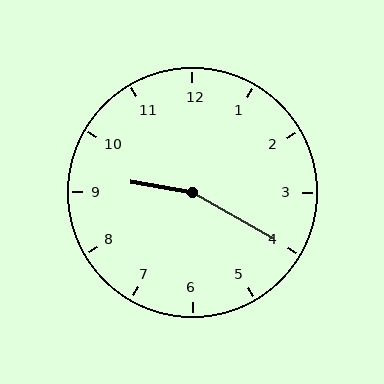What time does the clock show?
9:20.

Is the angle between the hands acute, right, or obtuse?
It is obtuse.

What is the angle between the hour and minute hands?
Approximately 160 degrees.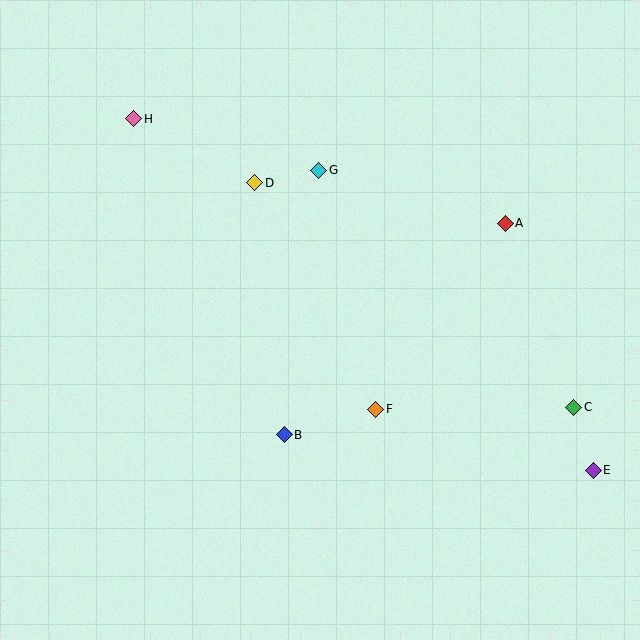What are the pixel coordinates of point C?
Point C is at (574, 407).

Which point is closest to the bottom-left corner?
Point B is closest to the bottom-left corner.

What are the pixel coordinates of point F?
Point F is at (376, 409).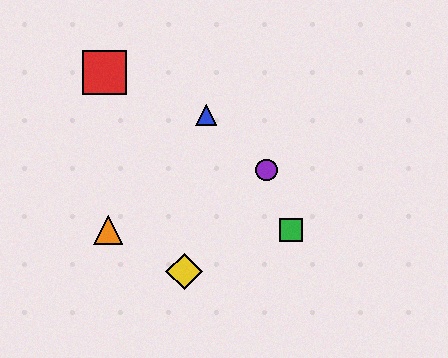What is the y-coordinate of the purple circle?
The purple circle is at y≈170.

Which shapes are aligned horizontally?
The green square, the orange triangle are aligned horizontally.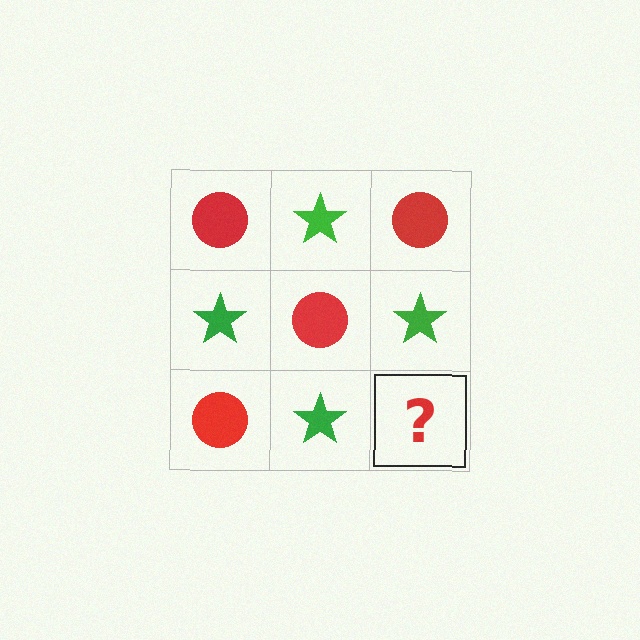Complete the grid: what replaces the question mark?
The question mark should be replaced with a red circle.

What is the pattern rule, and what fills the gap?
The rule is that it alternates red circle and green star in a checkerboard pattern. The gap should be filled with a red circle.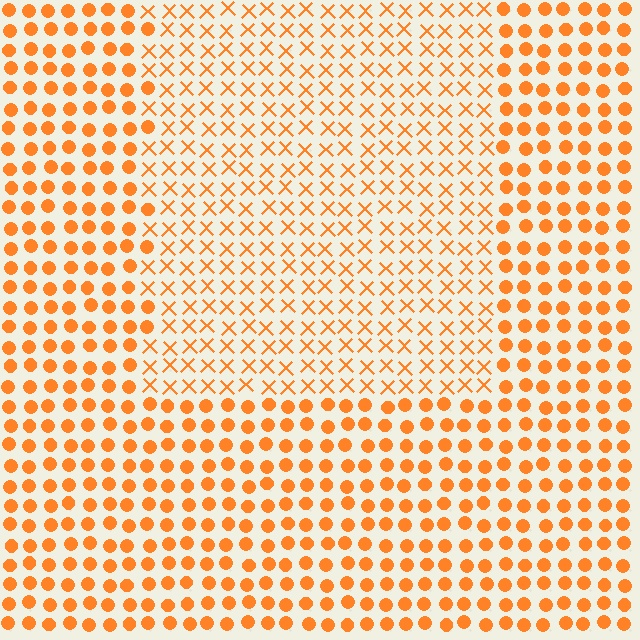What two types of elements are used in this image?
The image uses X marks inside the rectangle region and circles outside it.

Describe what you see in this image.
The image is filled with small orange elements arranged in a uniform grid. A rectangle-shaped region contains X marks, while the surrounding area contains circles. The boundary is defined purely by the change in element shape.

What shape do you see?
I see a rectangle.